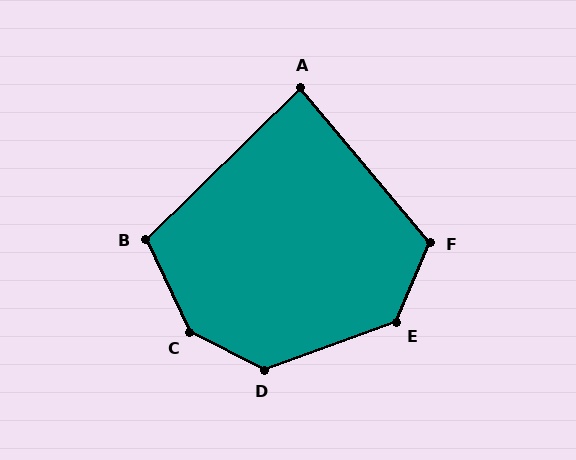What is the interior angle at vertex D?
Approximately 133 degrees (obtuse).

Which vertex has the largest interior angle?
C, at approximately 142 degrees.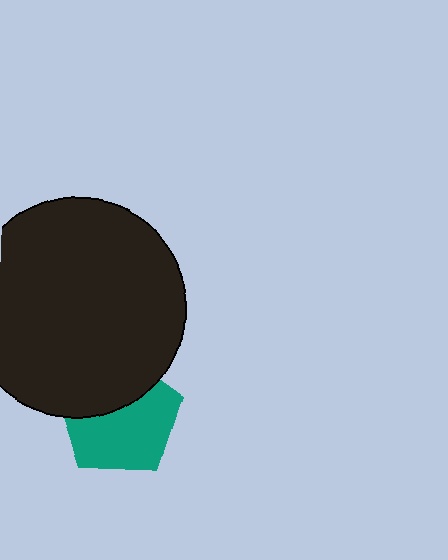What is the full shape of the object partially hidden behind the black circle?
The partially hidden object is a teal pentagon.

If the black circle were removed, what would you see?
You would see the complete teal pentagon.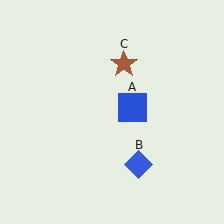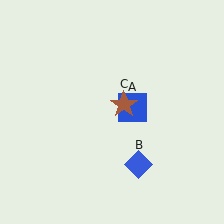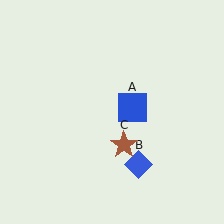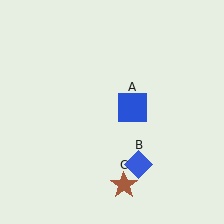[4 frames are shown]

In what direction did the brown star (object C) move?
The brown star (object C) moved down.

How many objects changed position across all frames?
1 object changed position: brown star (object C).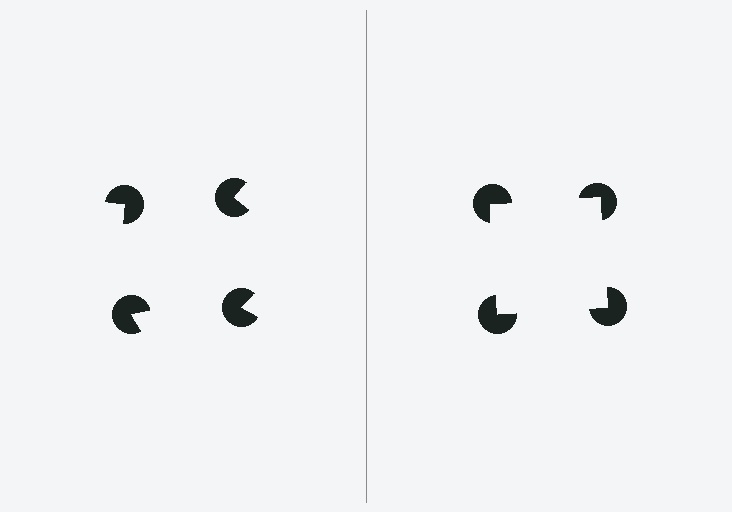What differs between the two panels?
The pac-man discs are positioned identically on both sides; only the wedge orientations differ. On the right they align to a square; on the left they are misaligned.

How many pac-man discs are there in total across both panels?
8 — 4 on each side.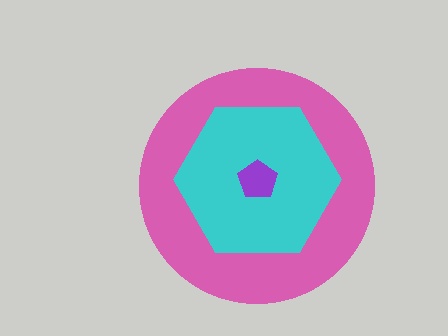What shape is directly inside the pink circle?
The cyan hexagon.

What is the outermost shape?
The pink circle.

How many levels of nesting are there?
3.